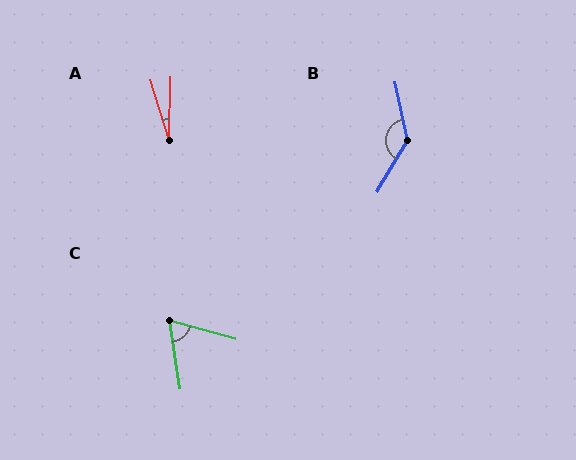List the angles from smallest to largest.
A (18°), C (66°), B (138°).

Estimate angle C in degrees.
Approximately 66 degrees.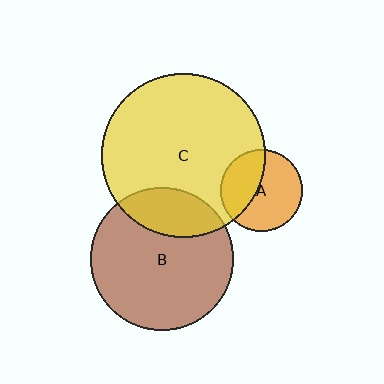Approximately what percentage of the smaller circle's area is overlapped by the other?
Approximately 40%.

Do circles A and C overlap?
Yes.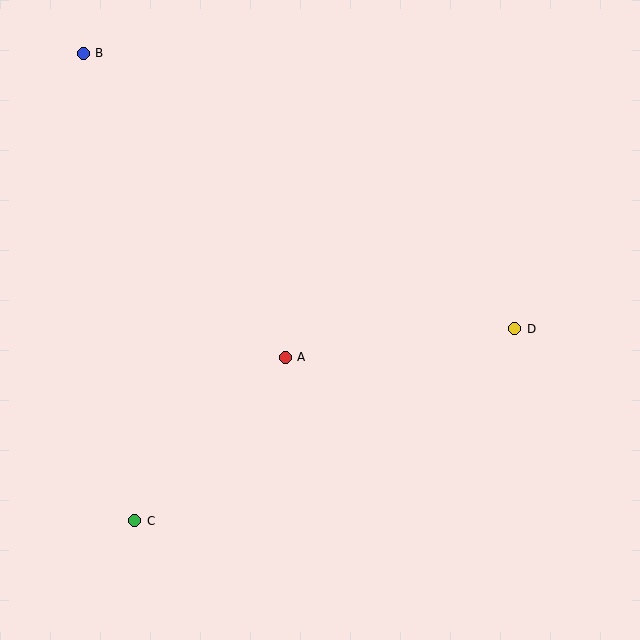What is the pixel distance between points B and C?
The distance between B and C is 471 pixels.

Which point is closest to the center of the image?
Point A at (285, 357) is closest to the center.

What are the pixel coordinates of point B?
Point B is at (83, 53).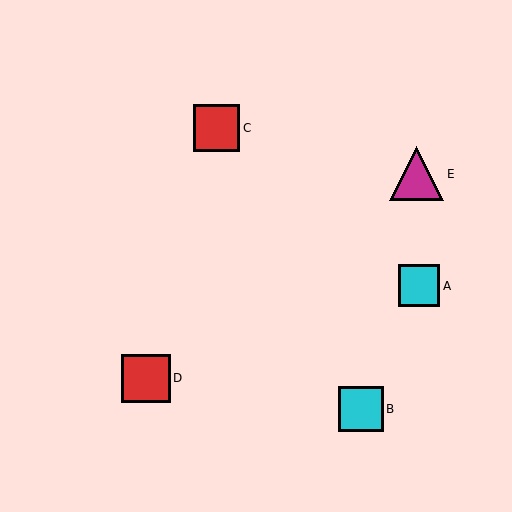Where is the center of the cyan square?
The center of the cyan square is at (419, 286).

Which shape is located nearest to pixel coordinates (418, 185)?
The magenta triangle (labeled E) at (417, 174) is nearest to that location.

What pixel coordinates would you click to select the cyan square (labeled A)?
Click at (419, 286) to select the cyan square A.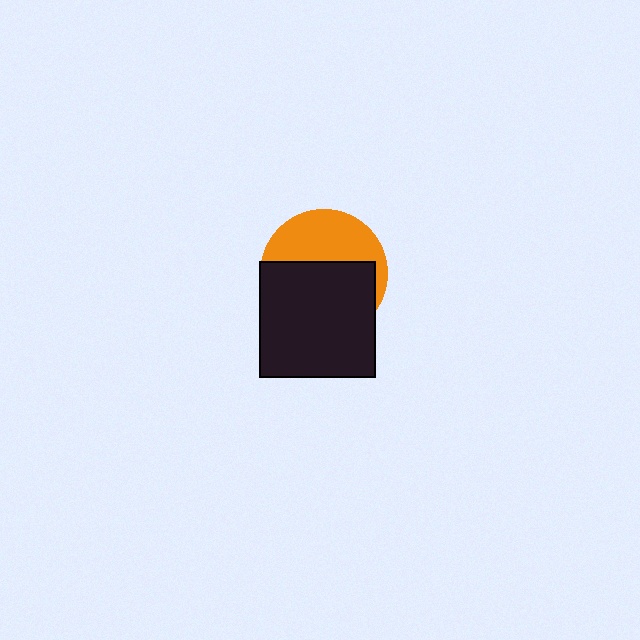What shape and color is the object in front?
The object in front is a black square.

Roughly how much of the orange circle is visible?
A small part of it is visible (roughly 42%).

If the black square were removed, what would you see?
You would see the complete orange circle.